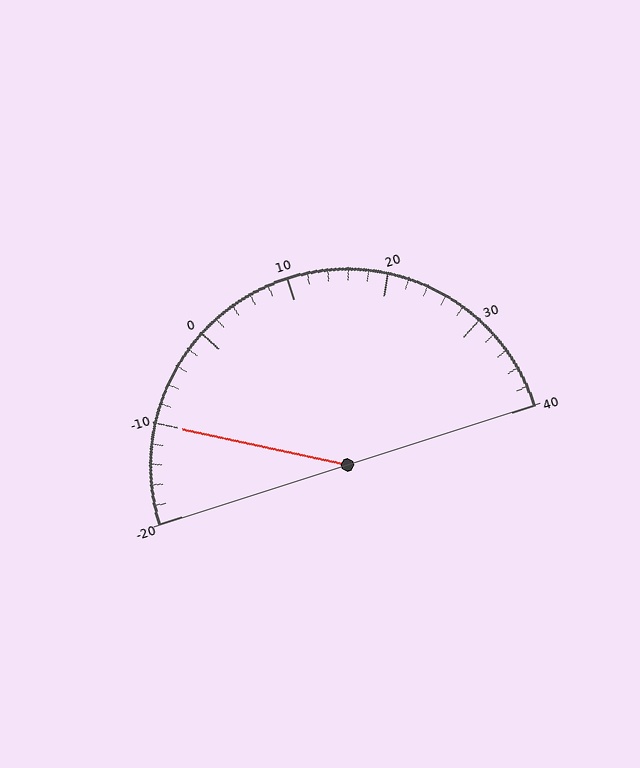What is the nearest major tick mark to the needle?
The nearest major tick mark is -10.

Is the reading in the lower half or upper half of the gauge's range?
The reading is in the lower half of the range (-20 to 40).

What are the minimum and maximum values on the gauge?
The gauge ranges from -20 to 40.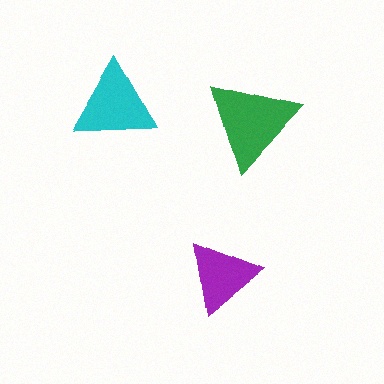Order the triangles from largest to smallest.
the green one, the cyan one, the purple one.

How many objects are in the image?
There are 3 objects in the image.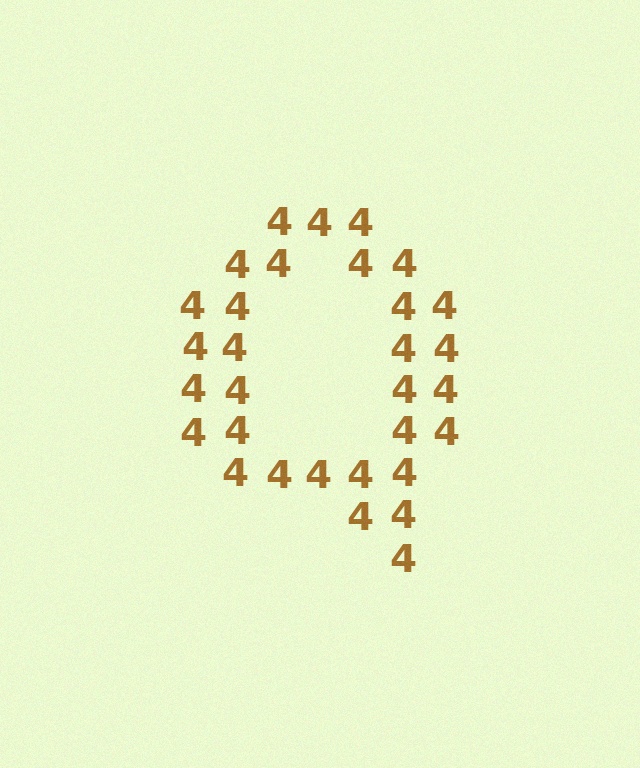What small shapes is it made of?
It is made of small digit 4's.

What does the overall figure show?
The overall figure shows the letter Q.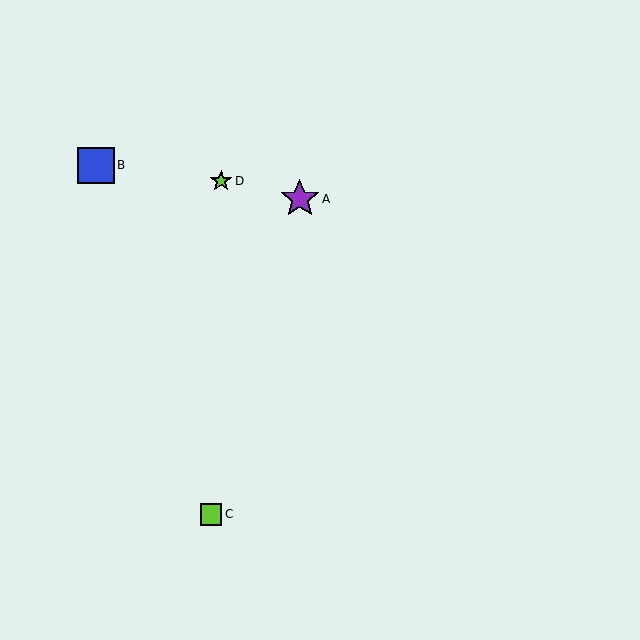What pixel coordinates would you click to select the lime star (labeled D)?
Click at (221, 181) to select the lime star D.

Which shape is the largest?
The purple star (labeled A) is the largest.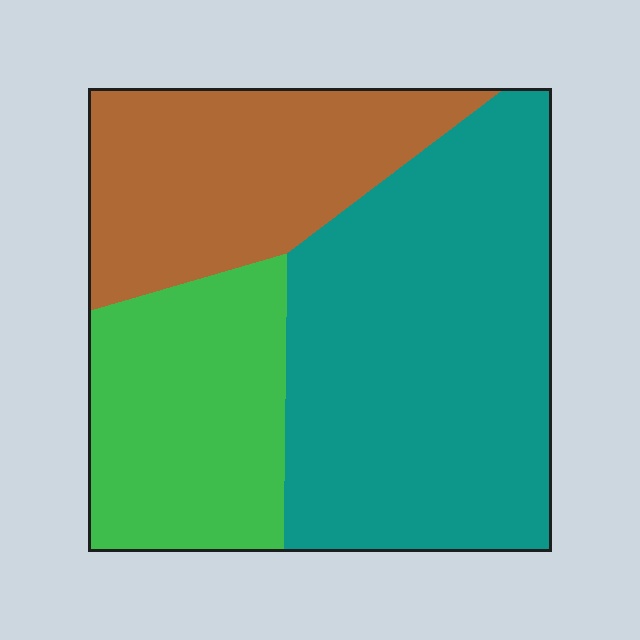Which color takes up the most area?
Teal, at roughly 50%.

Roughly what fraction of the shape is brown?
Brown takes up about one quarter (1/4) of the shape.